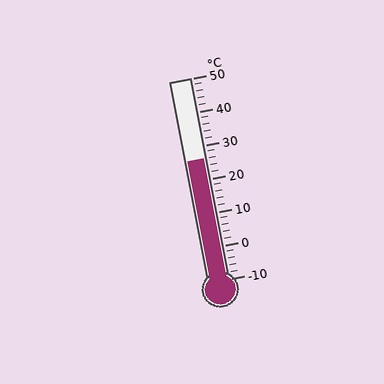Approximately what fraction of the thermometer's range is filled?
The thermometer is filled to approximately 60% of its range.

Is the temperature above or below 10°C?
The temperature is above 10°C.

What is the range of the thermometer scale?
The thermometer scale ranges from -10°C to 50°C.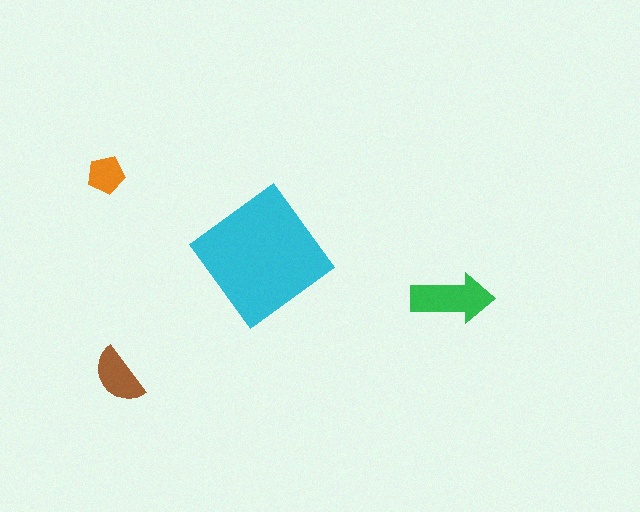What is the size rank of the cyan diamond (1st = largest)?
1st.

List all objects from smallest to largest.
The orange pentagon, the brown semicircle, the green arrow, the cyan diamond.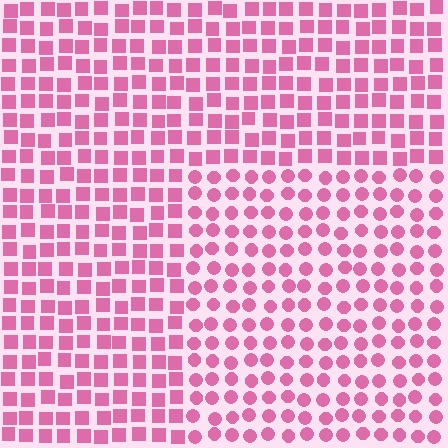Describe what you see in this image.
The image is filled with small pink elements arranged in a uniform grid. A rectangle-shaped region contains circles, while the surrounding area contains squares. The boundary is defined purely by the change in element shape.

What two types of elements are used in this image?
The image uses circles inside the rectangle region and squares outside it.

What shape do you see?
I see a rectangle.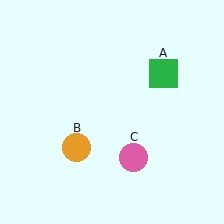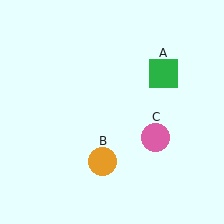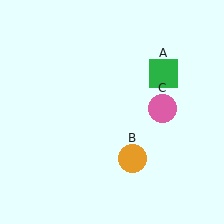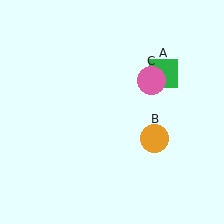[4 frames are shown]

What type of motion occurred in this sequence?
The orange circle (object B), pink circle (object C) rotated counterclockwise around the center of the scene.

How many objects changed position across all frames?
2 objects changed position: orange circle (object B), pink circle (object C).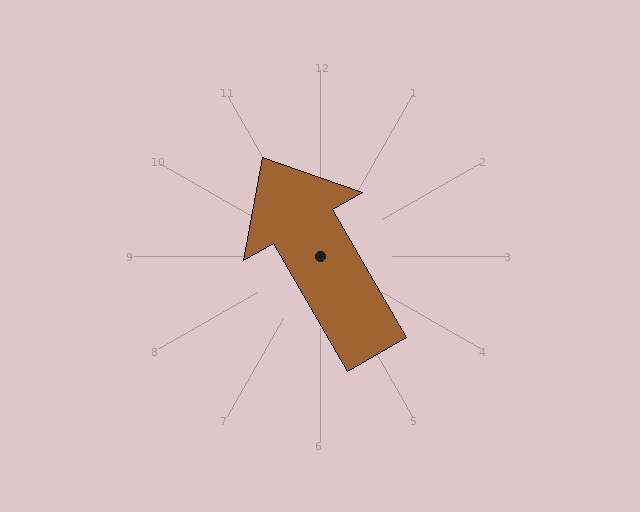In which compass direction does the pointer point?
Northwest.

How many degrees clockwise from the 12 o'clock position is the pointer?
Approximately 330 degrees.